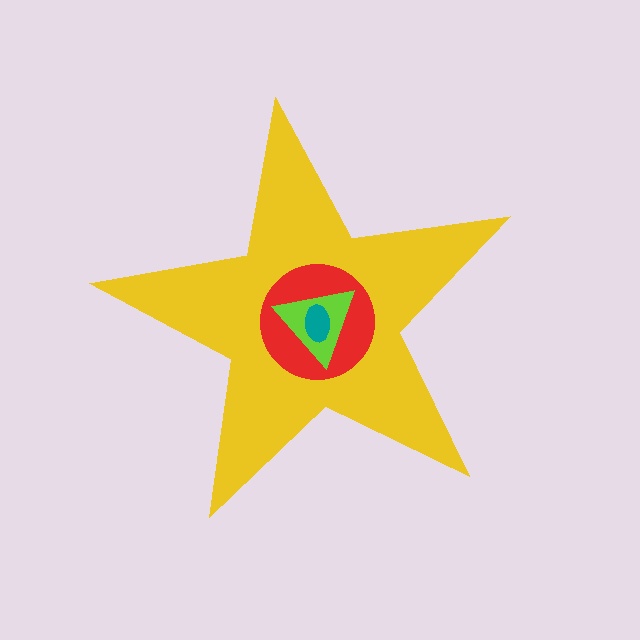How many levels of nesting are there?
4.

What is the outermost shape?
The yellow star.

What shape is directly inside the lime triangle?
The teal ellipse.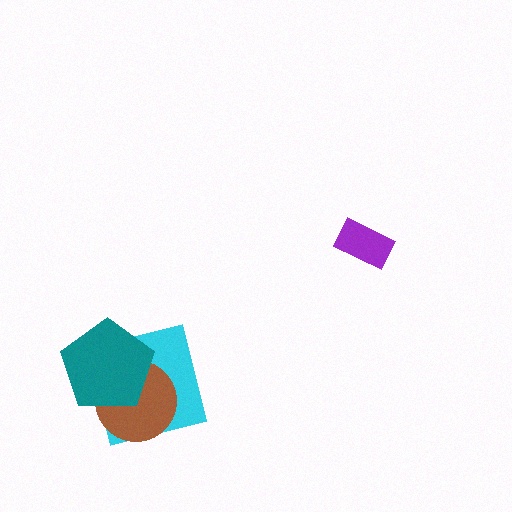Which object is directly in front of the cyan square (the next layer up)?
The brown circle is directly in front of the cyan square.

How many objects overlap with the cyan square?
2 objects overlap with the cyan square.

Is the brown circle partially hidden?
Yes, it is partially covered by another shape.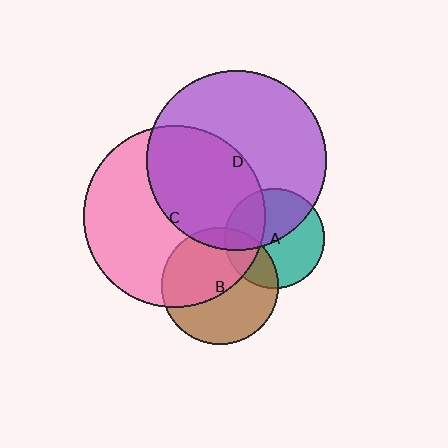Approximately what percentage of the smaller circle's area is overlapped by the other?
Approximately 50%.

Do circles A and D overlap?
Yes.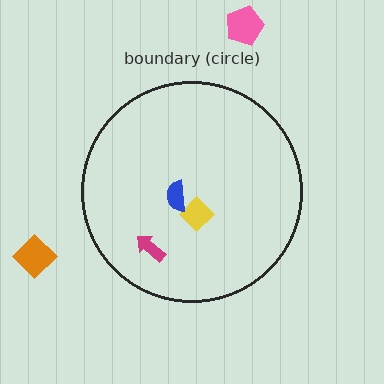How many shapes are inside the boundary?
3 inside, 2 outside.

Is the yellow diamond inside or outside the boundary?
Inside.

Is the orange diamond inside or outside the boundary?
Outside.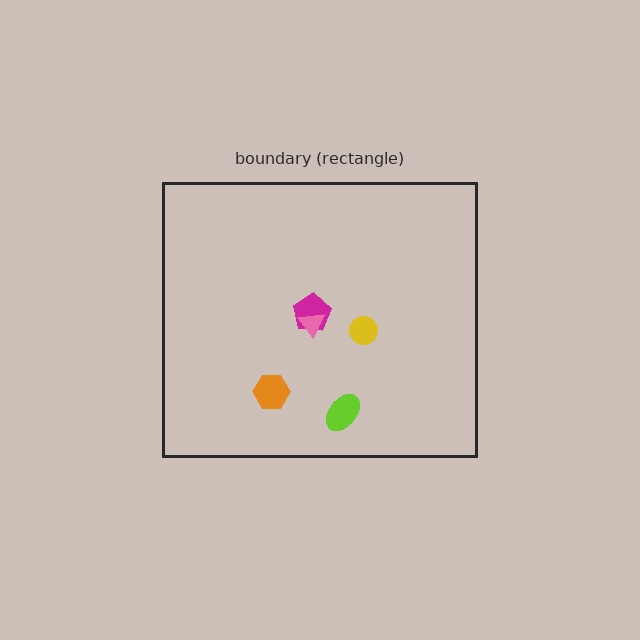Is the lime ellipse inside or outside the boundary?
Inside.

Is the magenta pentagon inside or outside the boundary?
Inside.